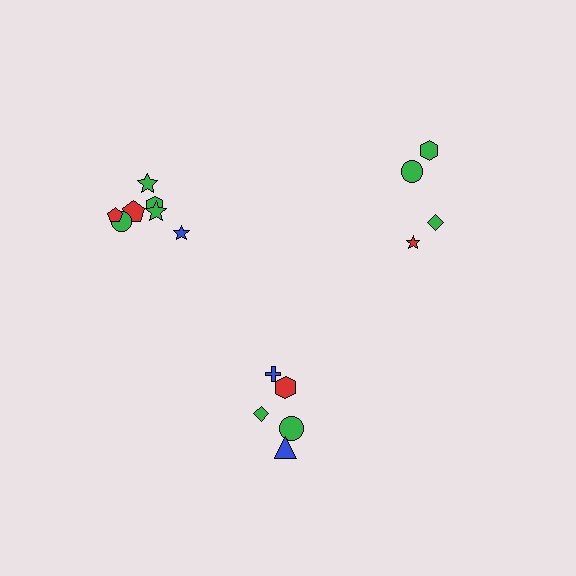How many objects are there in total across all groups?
There are 16 objects.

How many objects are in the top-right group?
There are 4 objects.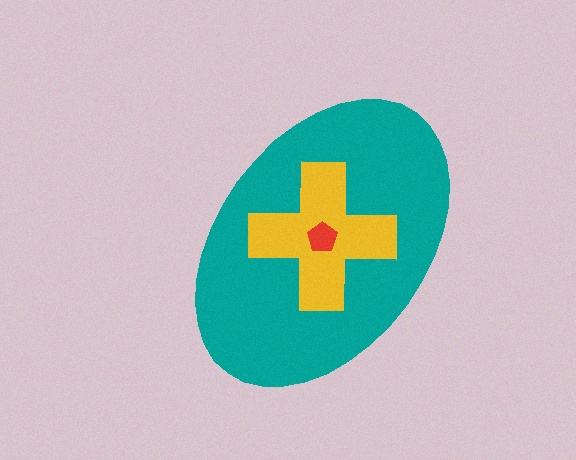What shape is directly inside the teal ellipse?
The yellow cross.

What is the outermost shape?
The teal ellipse.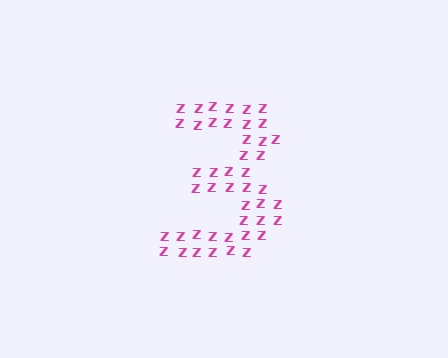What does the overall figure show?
The overall figure shows the digit 3.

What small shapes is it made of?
It is made of small letter Z's.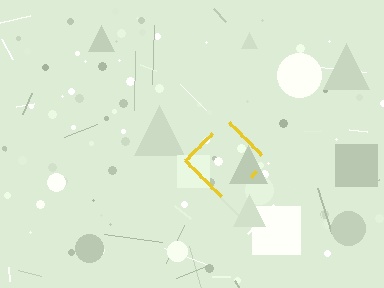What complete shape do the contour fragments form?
The contour fragments form a diamond.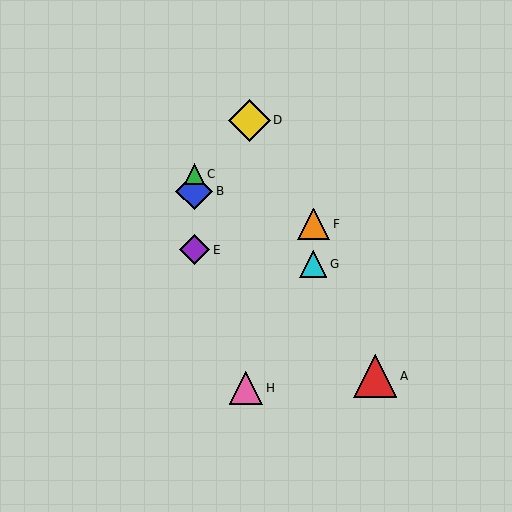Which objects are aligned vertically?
Objects B, C, E are aligned vertically.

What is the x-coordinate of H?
Object H is at x≈246.